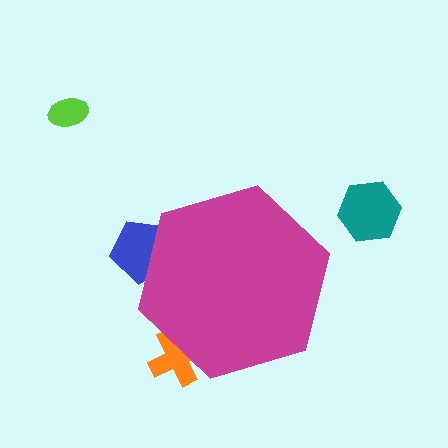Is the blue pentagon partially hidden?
Yes, the blue pentagon is partially hidden behind the magenta hexagon.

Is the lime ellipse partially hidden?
No, the lime ellipse is fully visible.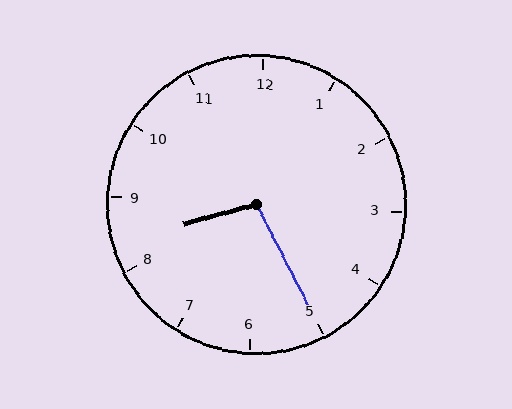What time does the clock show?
8:25.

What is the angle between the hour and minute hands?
Approximately 102 degrees.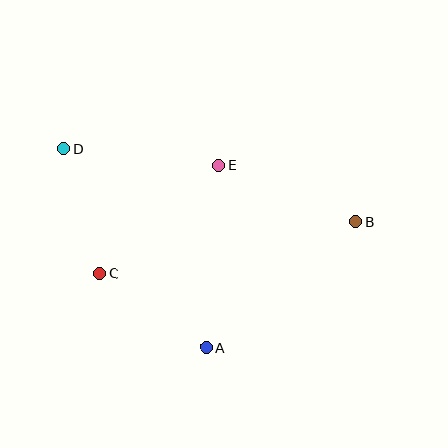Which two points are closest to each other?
Points A and C are closest to each other.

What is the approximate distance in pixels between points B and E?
The distance between B and E is approximately 148 pixels.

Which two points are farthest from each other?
Points B and D are farthest from each other.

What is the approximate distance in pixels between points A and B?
The distance between A and B is approximately 195 pixels.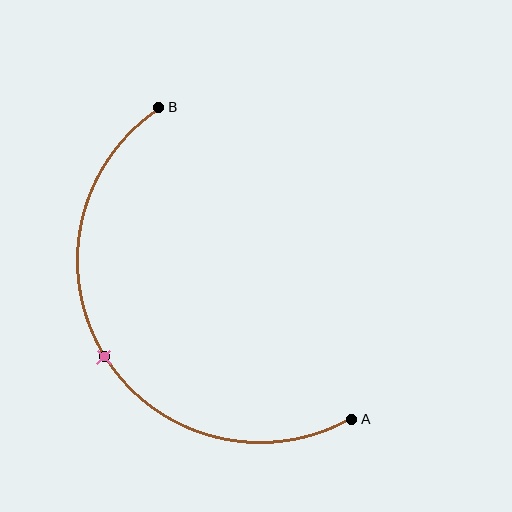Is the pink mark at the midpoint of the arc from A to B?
Yes. The pink mark lies on the arc at equal arc-length from both A and B — it is the arc midpoint.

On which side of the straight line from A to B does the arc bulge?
The arc bulges to the left of the straight line connecting A and B.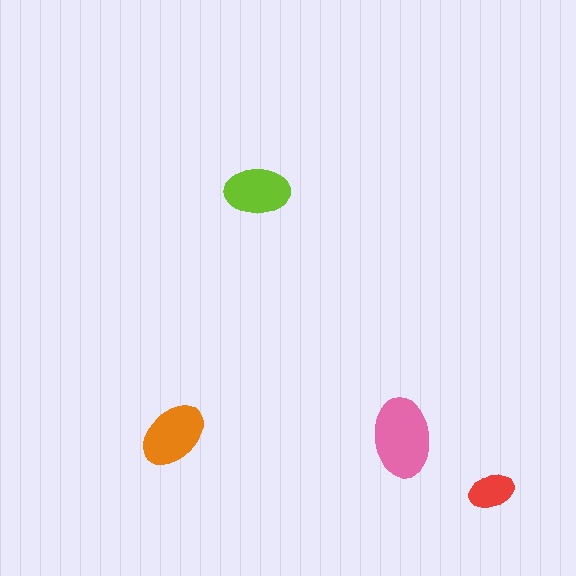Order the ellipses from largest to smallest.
the pink one, the orange one, the lime one, the red one.